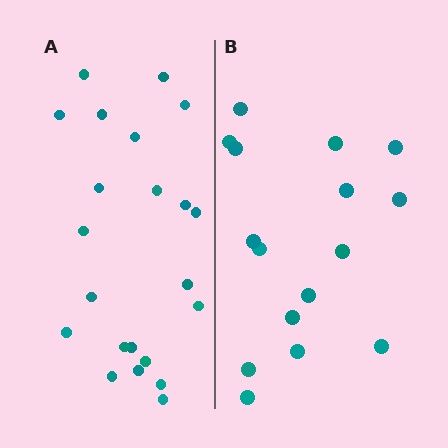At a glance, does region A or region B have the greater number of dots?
Region A (the left region) has more dots.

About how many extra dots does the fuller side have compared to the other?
Region A has about 6 more dots than region B.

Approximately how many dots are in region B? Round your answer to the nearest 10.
About 20 dots. (The exact count is 16, which rounds to 20.)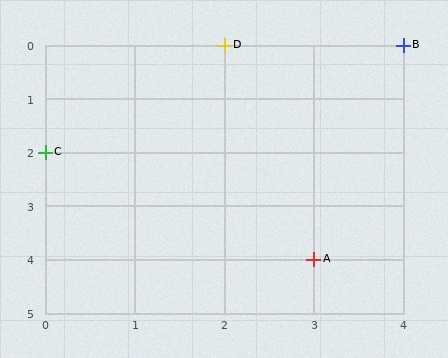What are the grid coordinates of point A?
Point A is at grid coordinates (3, 4).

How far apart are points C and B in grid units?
Points C and B are 4 columns and 2 rows apart (about 4.5 grid units diagonally).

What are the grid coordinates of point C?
Point C is at grid coordinates (0, 2).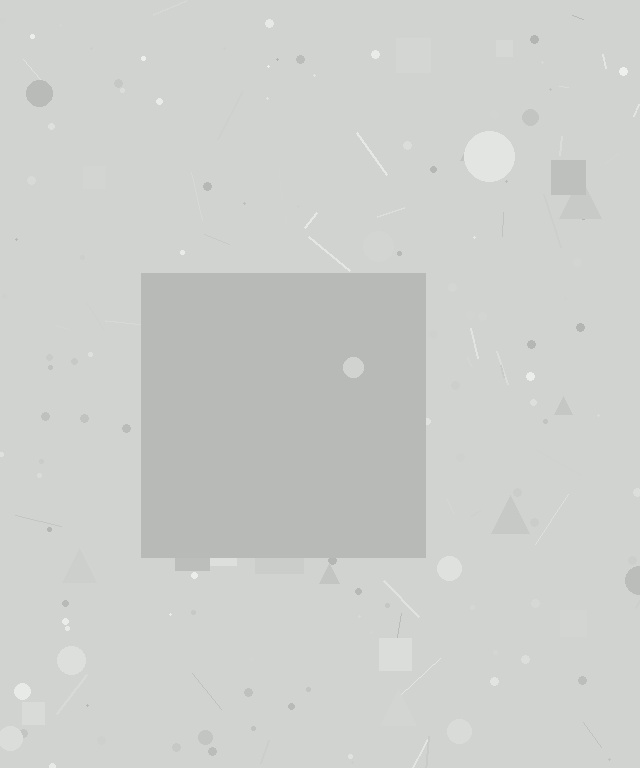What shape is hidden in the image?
A square is hidden in the image.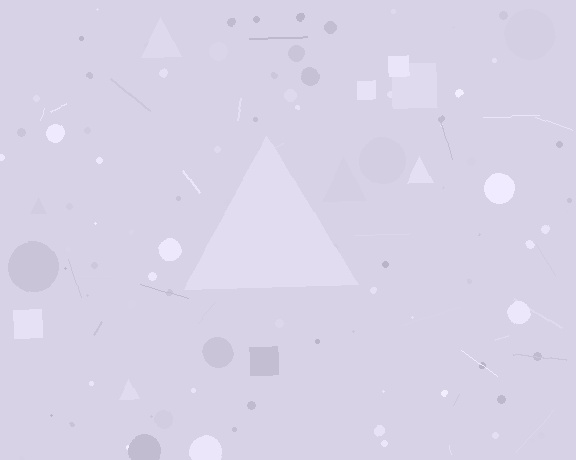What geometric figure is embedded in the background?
A triangle is embedded in the background.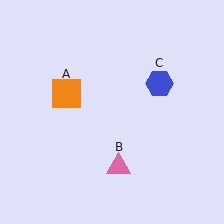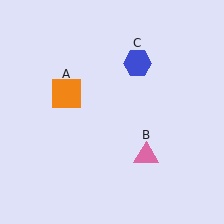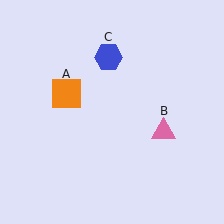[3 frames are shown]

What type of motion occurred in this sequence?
The pink triangle (object B), blue hexagon (object C) rotated counterclockwise around the center of the scene.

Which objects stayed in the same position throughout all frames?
Orange square (object A) remained stationary.